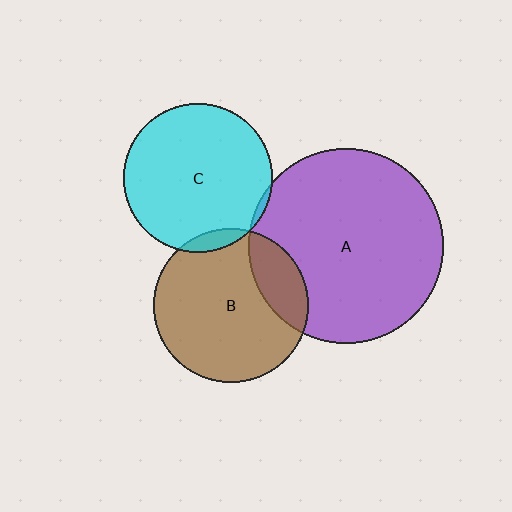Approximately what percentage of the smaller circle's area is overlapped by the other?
Approximately 20%.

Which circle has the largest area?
Circle A (purple).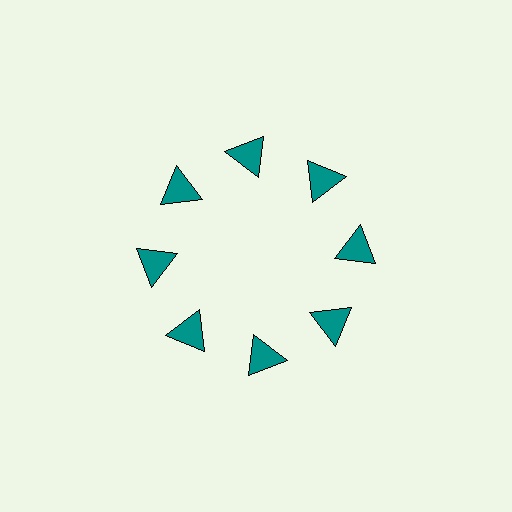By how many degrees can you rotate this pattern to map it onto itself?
The pattern maps onto itself every 45 degrees of rotation.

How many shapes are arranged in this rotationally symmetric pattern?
There are 8 shapes, arranged in 8 groups of 1.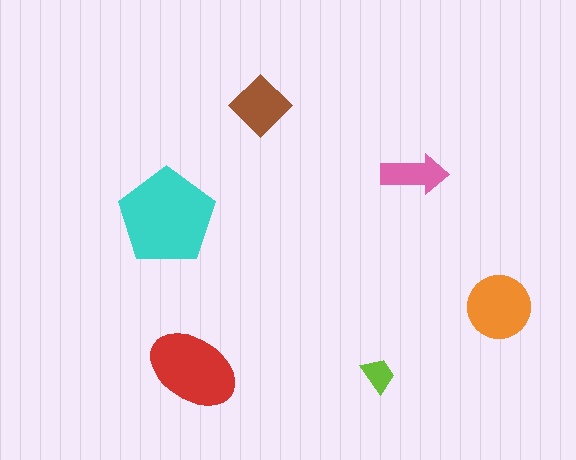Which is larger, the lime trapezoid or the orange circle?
The orange circle.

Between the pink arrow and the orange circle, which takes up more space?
The orange circle.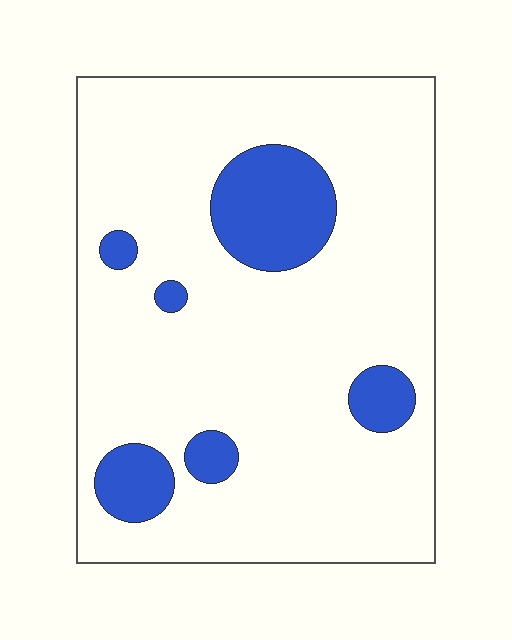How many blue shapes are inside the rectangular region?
6.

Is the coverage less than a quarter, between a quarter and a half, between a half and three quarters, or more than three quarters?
Less than a quarter.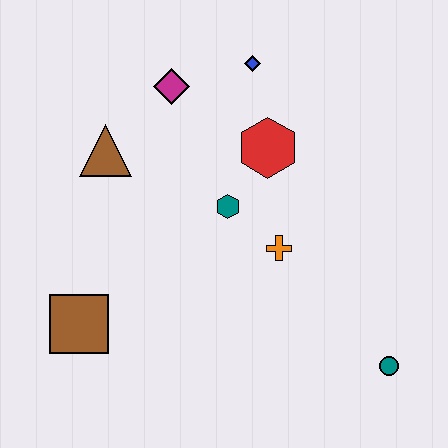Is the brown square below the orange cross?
Yes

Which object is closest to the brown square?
The brown triangle is closest to the brown square.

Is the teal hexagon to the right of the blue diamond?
No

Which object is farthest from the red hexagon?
The brown square is farthest from the red hexagon.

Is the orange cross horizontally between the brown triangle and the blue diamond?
No